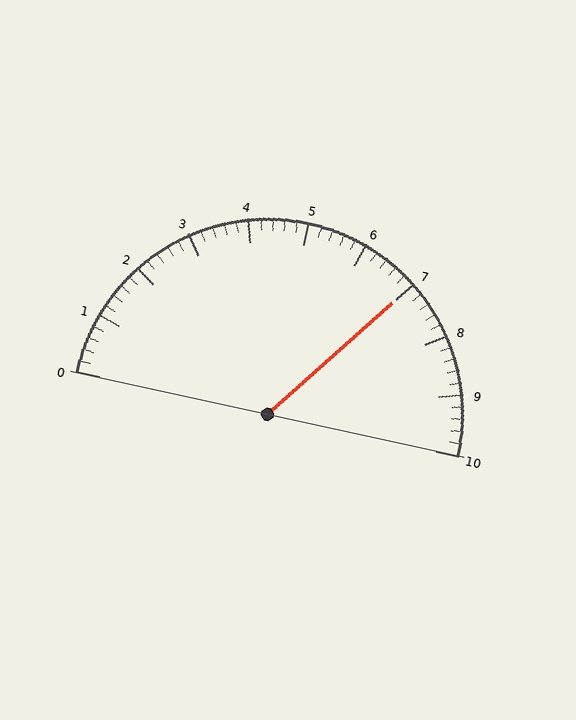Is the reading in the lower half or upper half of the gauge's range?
The reading is in the upper half of the range (0 to 10).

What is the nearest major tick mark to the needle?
The nearest major tick mark is 7.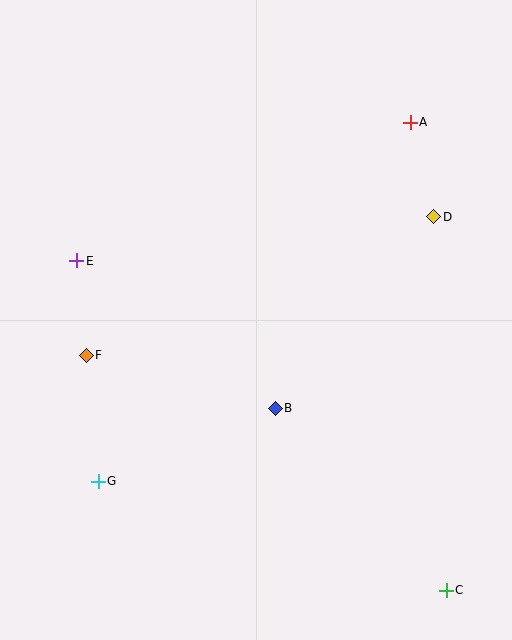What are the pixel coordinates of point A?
Point A is at (410, 122).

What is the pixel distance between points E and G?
The distance between E and G is 222 pixels.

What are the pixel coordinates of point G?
Point G is at (98, 481).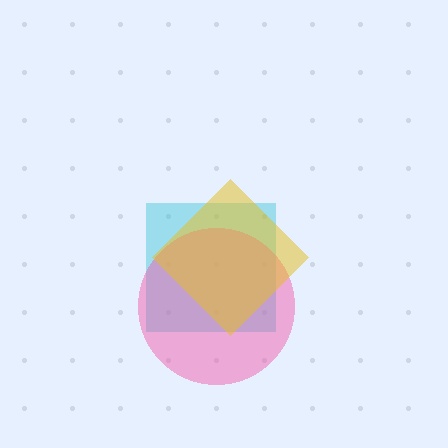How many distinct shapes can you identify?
There are 3 distinct shapes: a cyan square, a pink circle, a yellow diamond.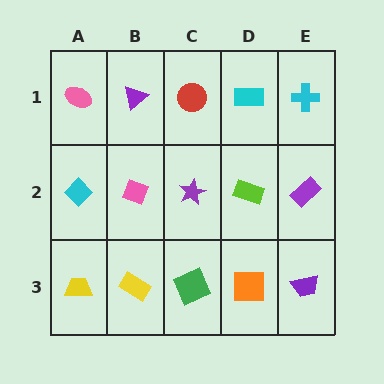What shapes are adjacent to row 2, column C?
A red circle (row 1, column C), a green square (row 3, column C), a pink diamond (row 2, column B), a lime rectangle (row 2, column D).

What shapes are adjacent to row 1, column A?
A cyan diamond (row 2, column A), a purple triangle (row 1, column B).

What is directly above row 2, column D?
A cyan rectangle.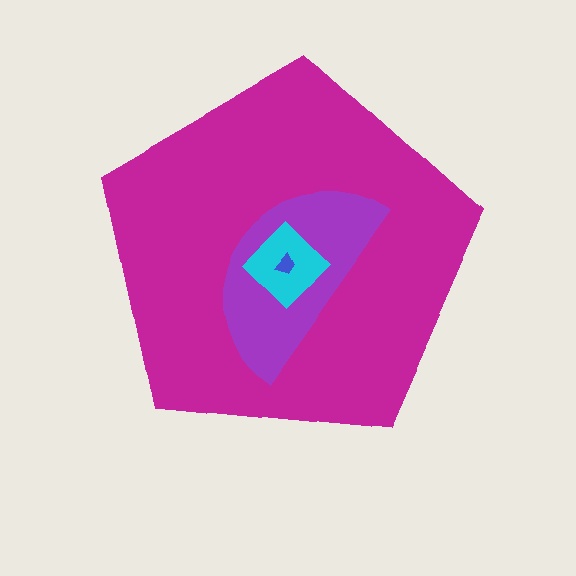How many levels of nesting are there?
4.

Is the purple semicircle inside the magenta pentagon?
Yes.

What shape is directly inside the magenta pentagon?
The purple semicircle.